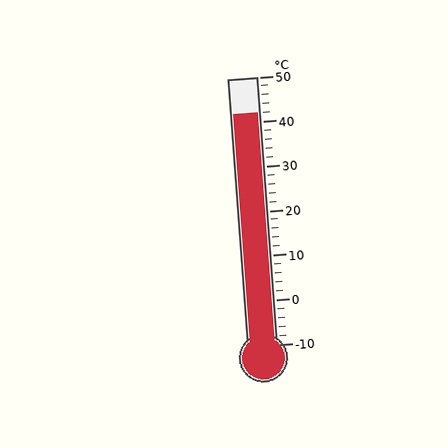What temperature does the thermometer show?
The thermometer shows approximately 42°C.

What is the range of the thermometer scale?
The thermometer scale ranges from -10°C to 50°C.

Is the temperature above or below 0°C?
The temperature is above 0°C.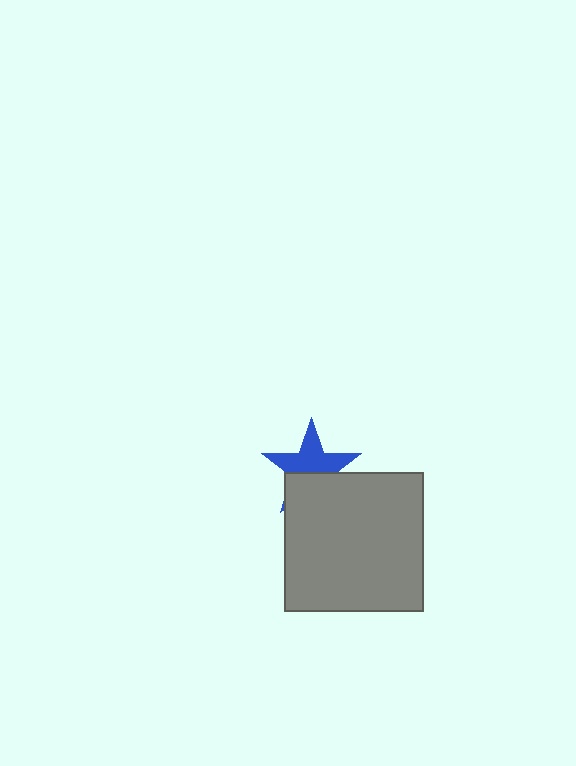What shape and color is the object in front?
The object in front is a gray square.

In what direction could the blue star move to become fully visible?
The blue star could move up. That would shift it out from behind the gray square entirely.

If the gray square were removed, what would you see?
You would see the complete blue star.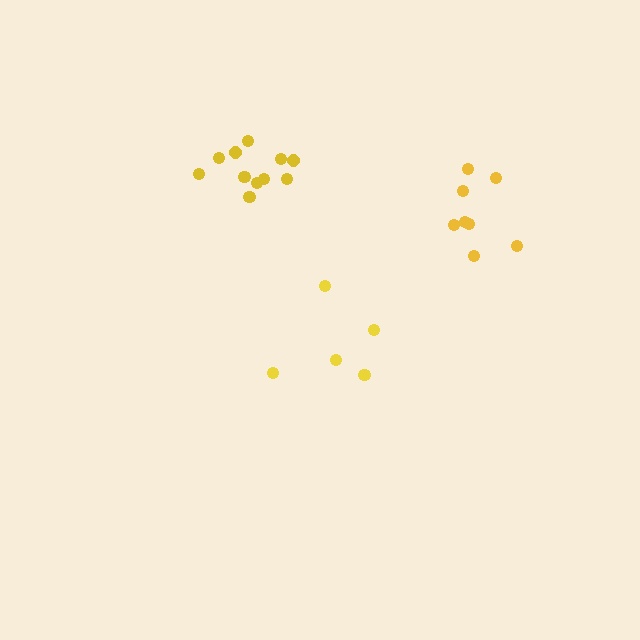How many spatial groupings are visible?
There are 3 spatial groupings.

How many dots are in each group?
Group 1: 8 dots, Group 2: 5 dots, Group 3: 11 dots (24 total).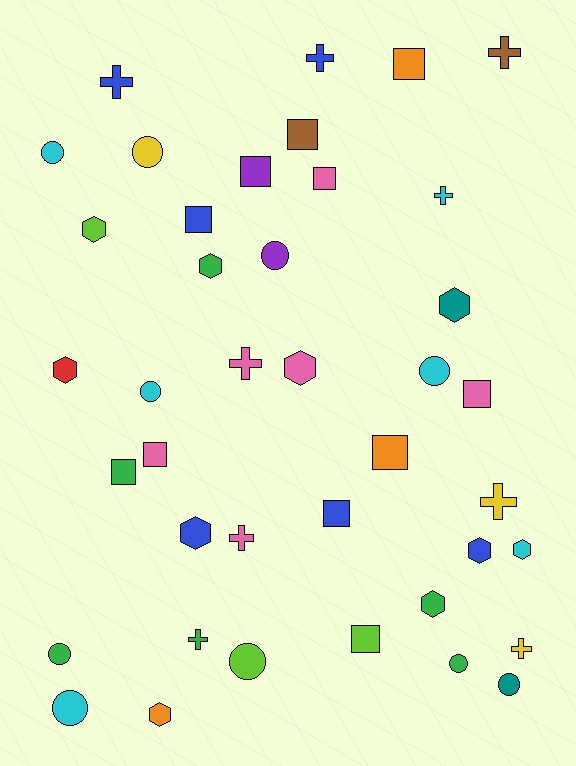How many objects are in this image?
There are 40 objects.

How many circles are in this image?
There are 10 circles.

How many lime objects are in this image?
There are 3 lime objects.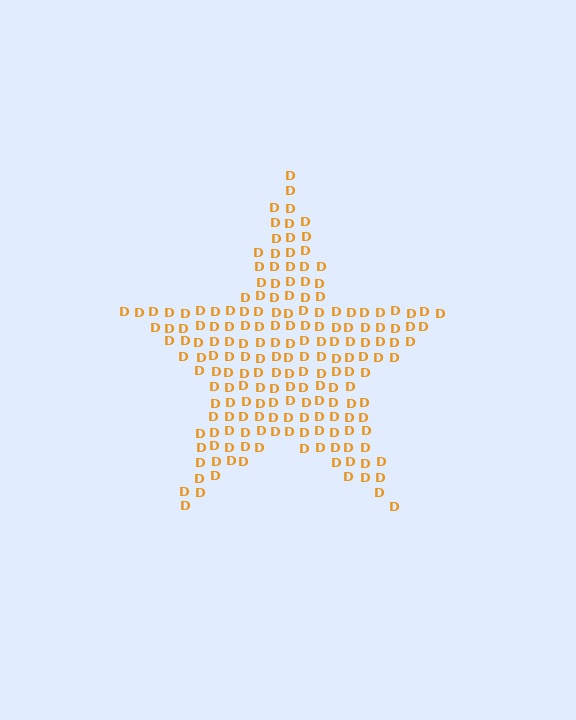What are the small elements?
The small elements are letter D's.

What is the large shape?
The large shape is a star.